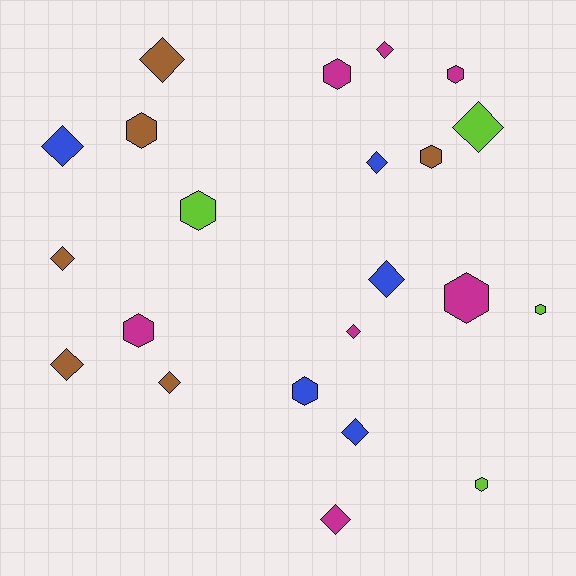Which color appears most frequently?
Magenta, with 7 objects.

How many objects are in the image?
There are 22 objects.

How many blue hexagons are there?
There is 1 blue hexagon.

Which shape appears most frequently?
Diamond, with 12 objects.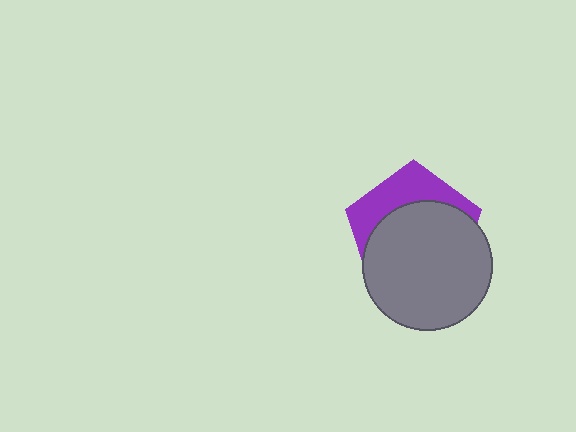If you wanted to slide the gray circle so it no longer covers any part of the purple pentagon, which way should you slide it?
Slide it down — that is the most direct way to separate the two shapes.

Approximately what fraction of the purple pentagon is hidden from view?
Roughly 67% of the purple pentagon is hidden behind the gray circle.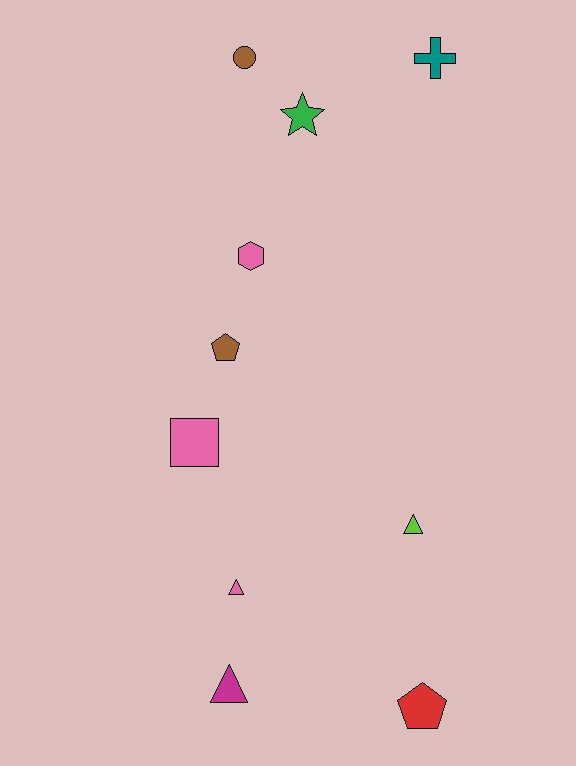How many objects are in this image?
There are 10 objects.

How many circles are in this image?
There is 1 circle.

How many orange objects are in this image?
There are no orange objects.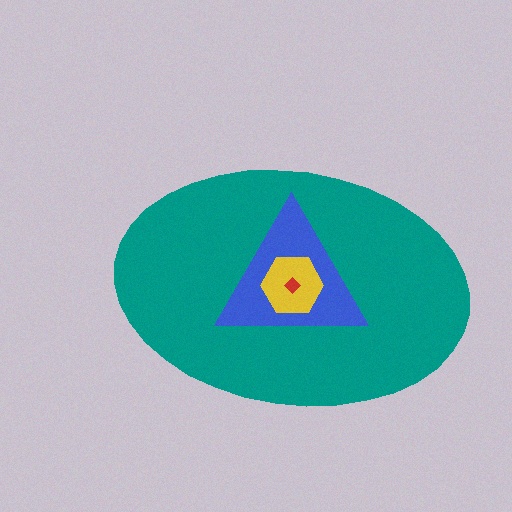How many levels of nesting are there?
4.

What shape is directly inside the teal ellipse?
The blue triangle.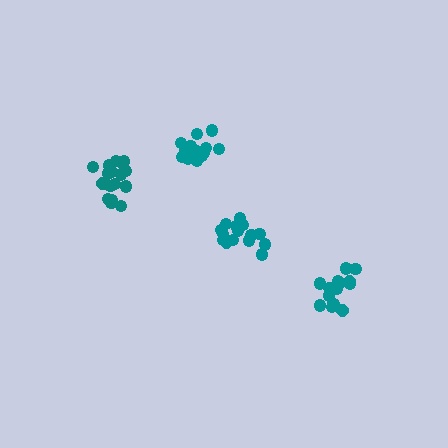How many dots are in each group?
Group 1: 15 dots, Group 2: 15 dots, Group 3: 18 dots, Group 4: 17 dots (65 total).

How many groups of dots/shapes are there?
There are 4 groups.